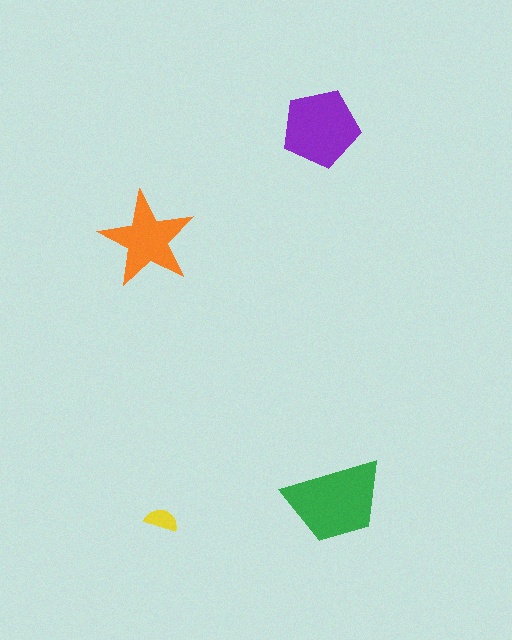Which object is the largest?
The green trapezoid.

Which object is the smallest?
The yellow semicircle.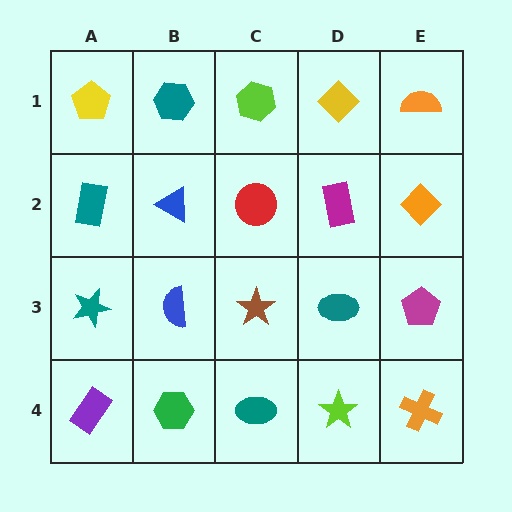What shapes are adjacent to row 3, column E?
An orange diamond (row 2, column E), an orange cross (row 4, column E), a teal ellipse (row 3, column D).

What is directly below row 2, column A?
A teal star.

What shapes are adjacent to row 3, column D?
A magenta rectangle (row 2, column D), a lime star (row 4, column D), a brown star (row 3, column C), a magenta pentagon (row 3, column E).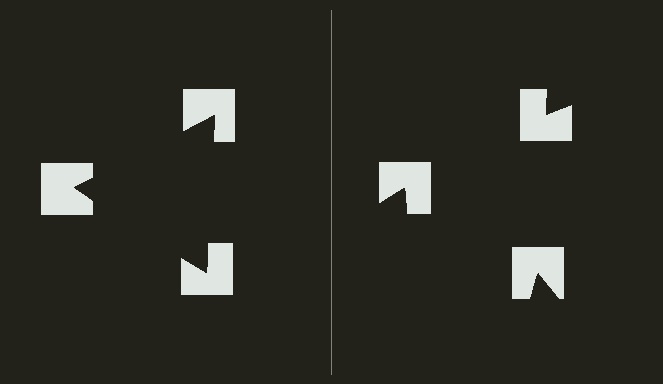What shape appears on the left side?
An illusory triangle.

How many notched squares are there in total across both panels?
6 — 3 on each side.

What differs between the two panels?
The notched squares are positioned identically on both sides; only the wedge orientations differ. On the left they align to a triangle; on the right they are misaligned.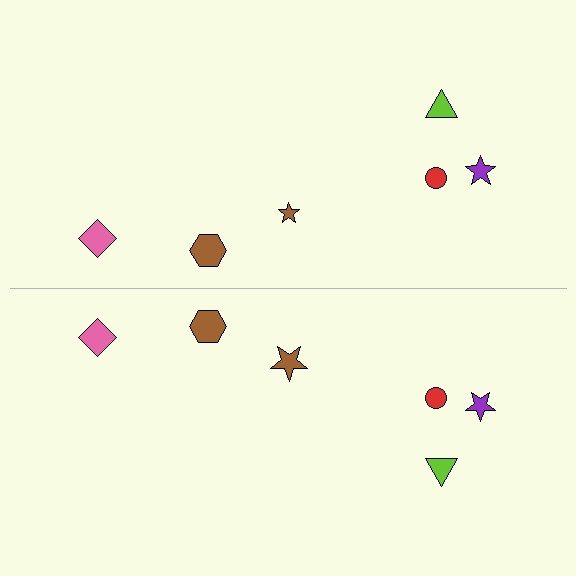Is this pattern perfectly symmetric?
No, the pattern is not perfectly symmetric. The brown star on the bottom side has a different size than its mirror counterpart.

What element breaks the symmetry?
The brown star on the bottom side has a different size than its mirror counterpart.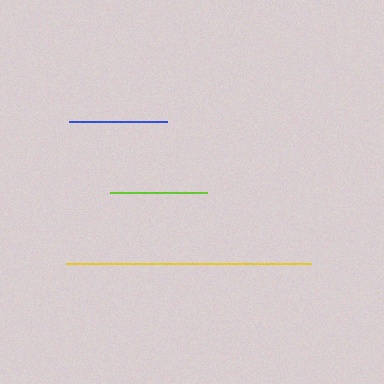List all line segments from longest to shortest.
From longest to shortest: yellow, blue, lime.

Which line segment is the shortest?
The lime line is the shortest at approximately 96 pixels.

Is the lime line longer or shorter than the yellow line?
The yellow line is longer than the lime line.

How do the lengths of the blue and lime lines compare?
The blue and lime lines are approximately the same length.